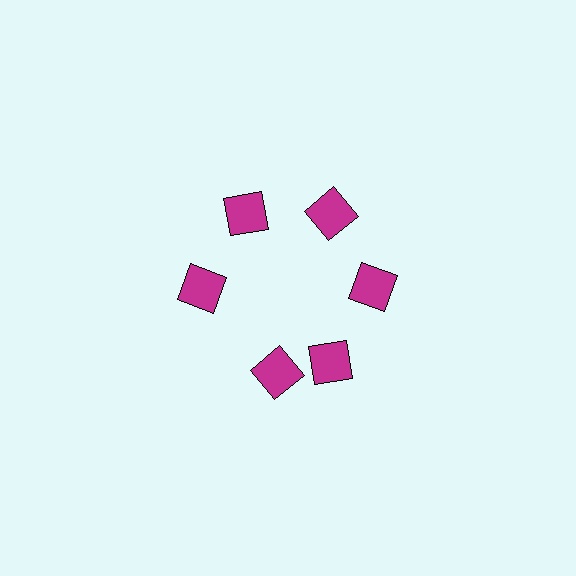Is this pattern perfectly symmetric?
No. The 6 magenta squares are arranged in a ring, but one element near the 7 o'clock position is rotated out of alignment along the ring, breaking the 6-fold rotational symmetry.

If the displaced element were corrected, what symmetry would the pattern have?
It would have 6-fold rotational symmetry — the pattern would map onto itself every 60 degrees.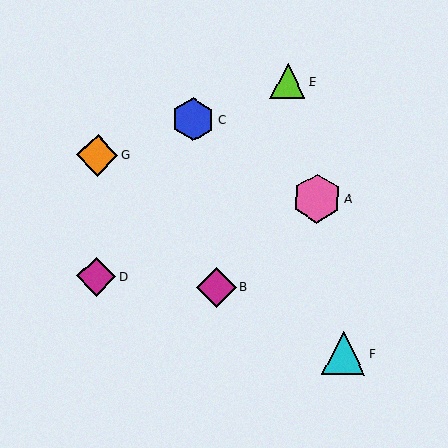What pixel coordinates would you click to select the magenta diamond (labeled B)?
Click at (216, 287) to select the magenta diamond B.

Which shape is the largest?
The pink hexagon (labeled A) is the largest.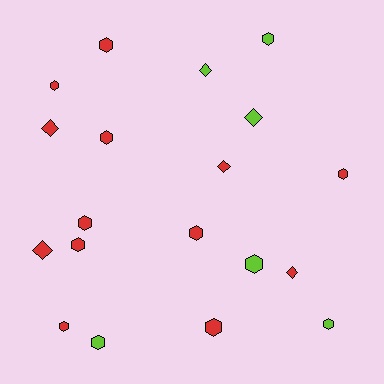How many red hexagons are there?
There are 9 red hexagons.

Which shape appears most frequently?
Hexagon, with 13 objects.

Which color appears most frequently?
Red, with 13 objects.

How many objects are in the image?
There are 19 objects.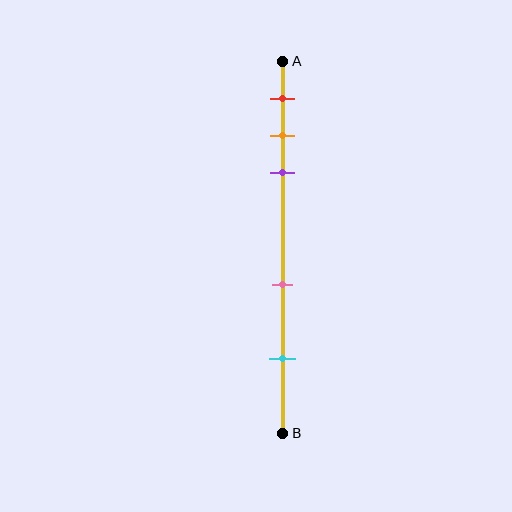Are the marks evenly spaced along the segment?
No, the marks are not evenly spaced.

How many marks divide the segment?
There are 5 marks dividing the segment.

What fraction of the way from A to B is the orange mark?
The orange mark is approximately 20% (0.2) of the way from A to B.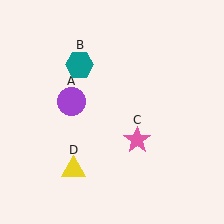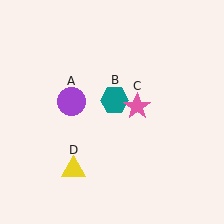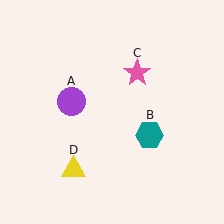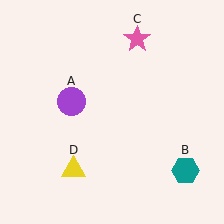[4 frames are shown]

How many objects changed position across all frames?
2 objects changed position: teal hexagon (object B), pink star (object C).